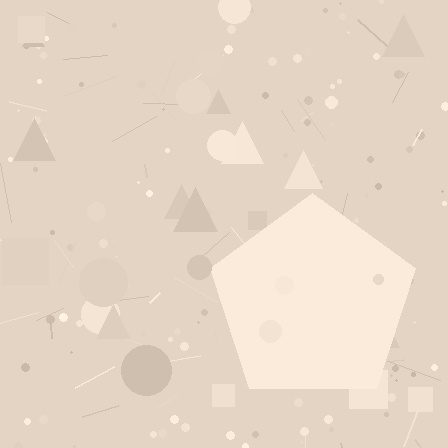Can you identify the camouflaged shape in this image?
The camouflaged shape is a pentagon.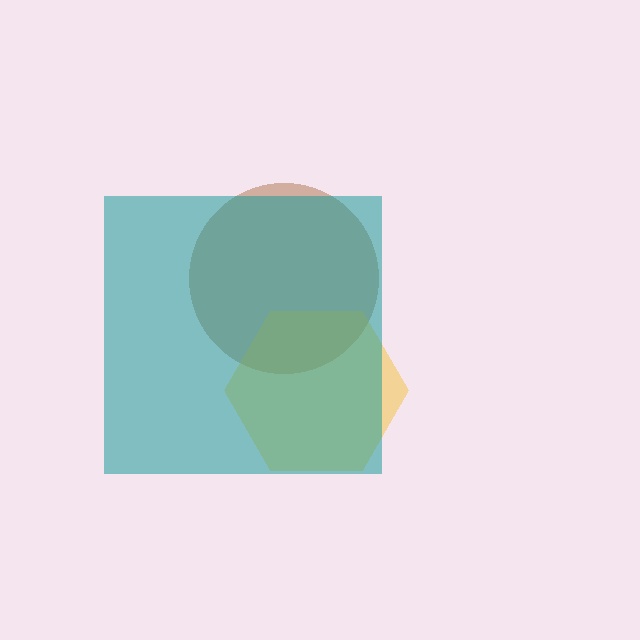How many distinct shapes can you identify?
There are 3 distinct shapes: a brown circle, a yellow hexagon, a teal square.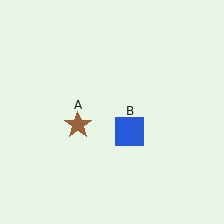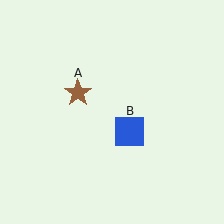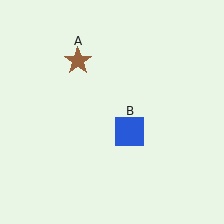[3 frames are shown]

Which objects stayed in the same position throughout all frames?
Blue square (object B) remained stationary.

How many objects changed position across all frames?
1 object changed position: brown star (object A).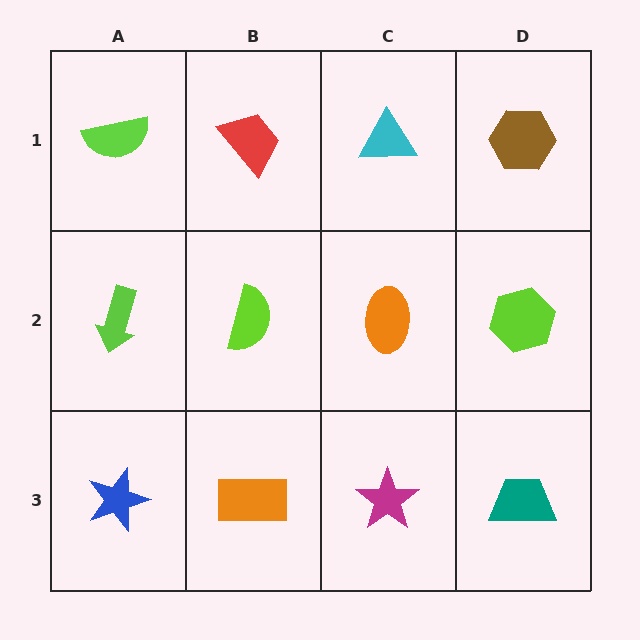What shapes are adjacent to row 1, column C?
An orange ellipse (row 2, column C), a red trapezoid (row 1, column B), a brown hexagon (row 1, column D).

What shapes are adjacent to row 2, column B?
A red trapezoid (row 1, column B), an orange rectangle (row 3, column B), a lime arrow (row 2, column A), an orange ellipse (row 2, column C).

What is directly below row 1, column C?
An orange ellipse.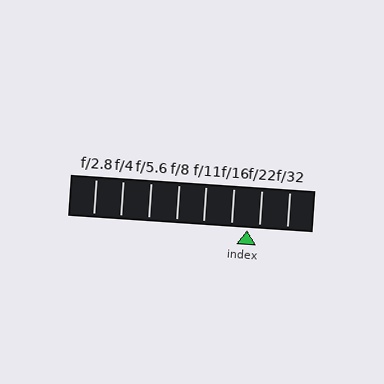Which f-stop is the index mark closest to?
The index mark is closest to f/22.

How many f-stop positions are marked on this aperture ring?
There are 8 f-stop positions marked.